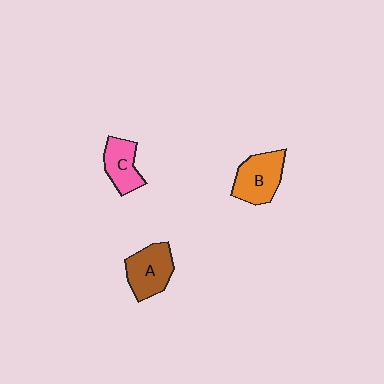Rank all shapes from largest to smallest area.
From largest to smallest: B (orange), A (brown), C (pink).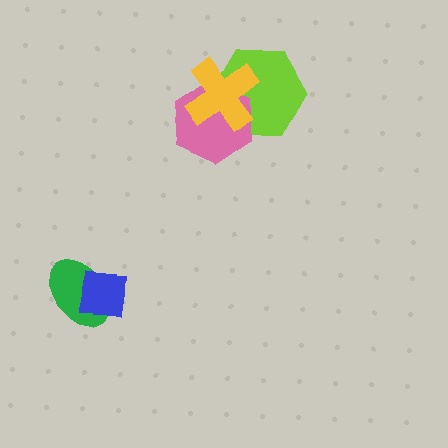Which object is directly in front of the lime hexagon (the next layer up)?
The pink hexagon is directly in front of the lime hexagon.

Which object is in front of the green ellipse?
The blue square is in front of the green ellipse.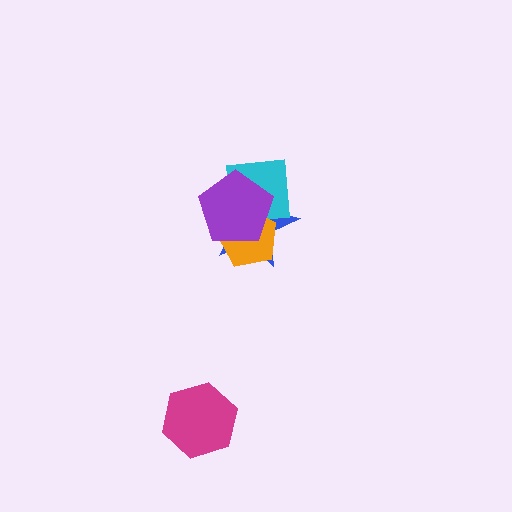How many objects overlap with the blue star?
3 objects overlap with the blue star.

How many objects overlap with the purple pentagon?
3 objects overlap with the purple pentagon.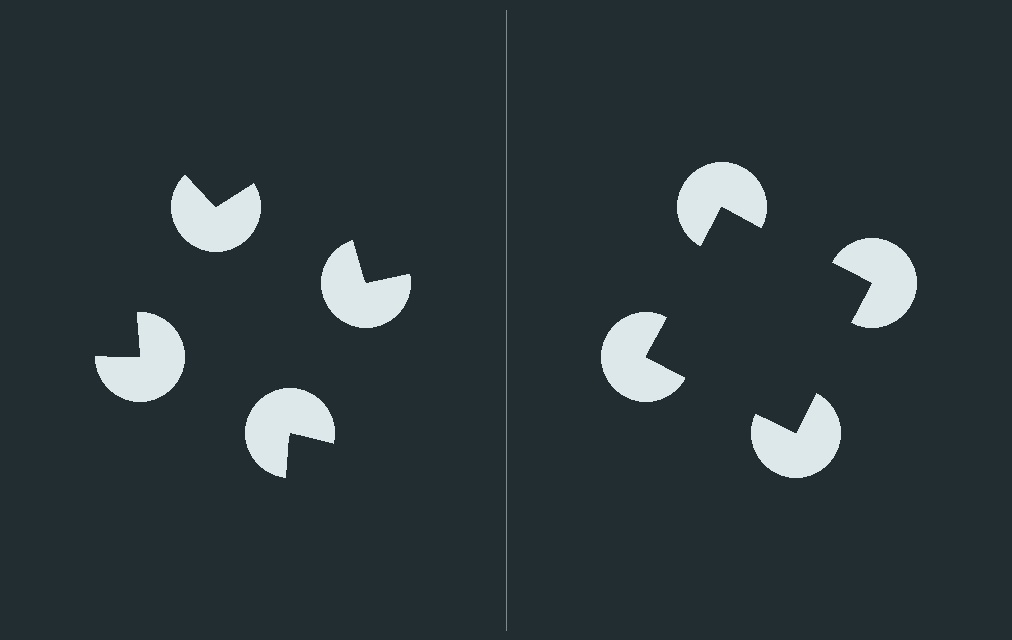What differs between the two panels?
The pac-man discs are positioned identically on both sides; only the wedge orientations differ. On the right they align to a square; on the left they are misaligned.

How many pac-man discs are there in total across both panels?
8 — 4 on each side.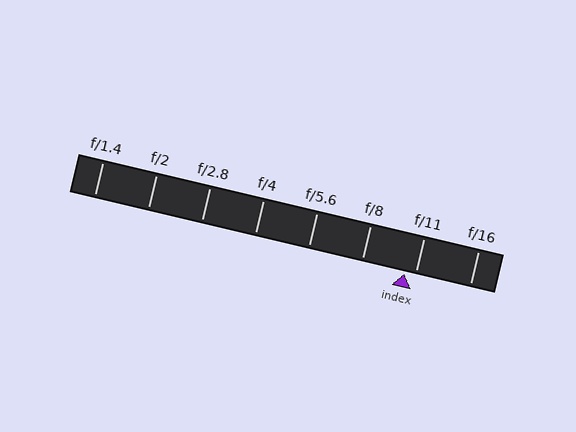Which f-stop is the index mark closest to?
The index mark is closest to f/11.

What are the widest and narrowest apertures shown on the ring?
The widest aperture shown is f/1.4 and the narrowest is f/16.